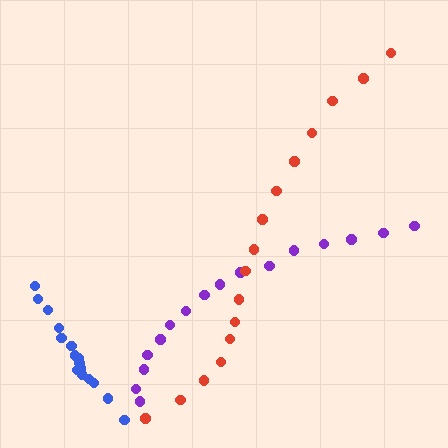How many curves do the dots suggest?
There are 3 distinct paths.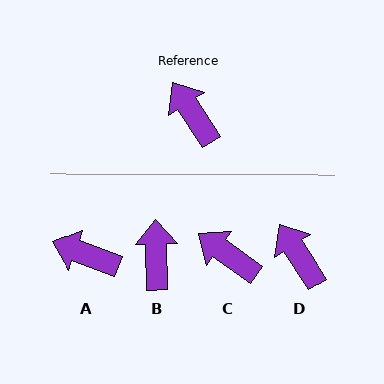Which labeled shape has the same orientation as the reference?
D.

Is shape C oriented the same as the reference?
No, it is off by about 22 degrees.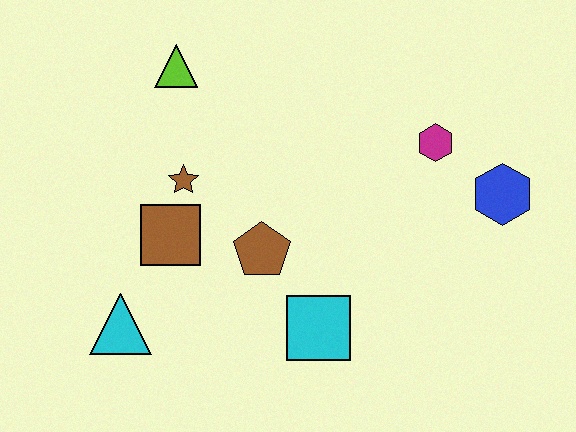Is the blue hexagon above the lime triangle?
No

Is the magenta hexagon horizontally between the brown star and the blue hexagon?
Yes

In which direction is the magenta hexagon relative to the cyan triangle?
The magenta hexagon is to the right of the cyan triangle.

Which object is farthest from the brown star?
The blue hexagon is farthest from the brown star.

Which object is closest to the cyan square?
The brown pentagon is closest to the cyan square.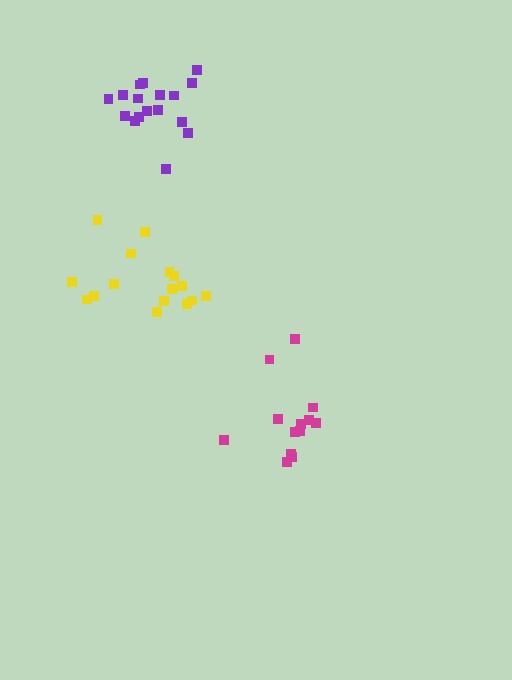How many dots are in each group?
Group 1: 13 dots, Group 2: 16 dots, Group 3: 17 dots (46 total).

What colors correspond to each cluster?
The clusters are colored: magenta, yellow, purple.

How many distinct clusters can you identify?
There are 3 distinct clusters.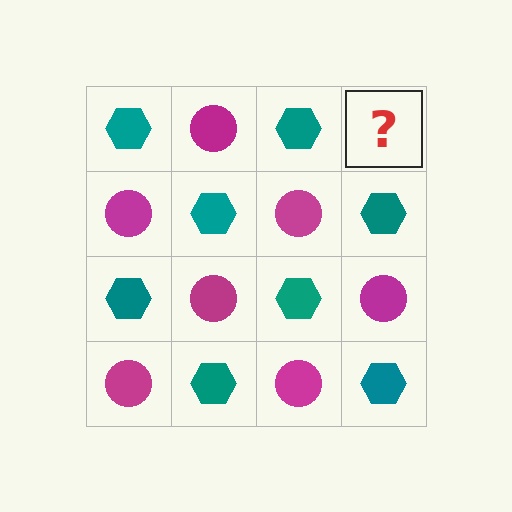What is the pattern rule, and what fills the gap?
The rule is that it alternates teal hexagon and magenta circle in a checkerboard pattern. The gap should be filled with a magenta circle.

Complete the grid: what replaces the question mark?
The question mark should be replaced with a magenta circle.